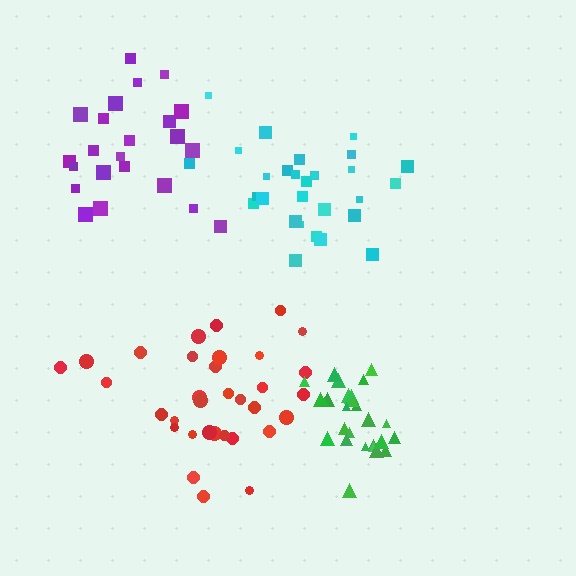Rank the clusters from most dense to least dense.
green, cyan, purple, red.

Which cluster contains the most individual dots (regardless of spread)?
Red (33).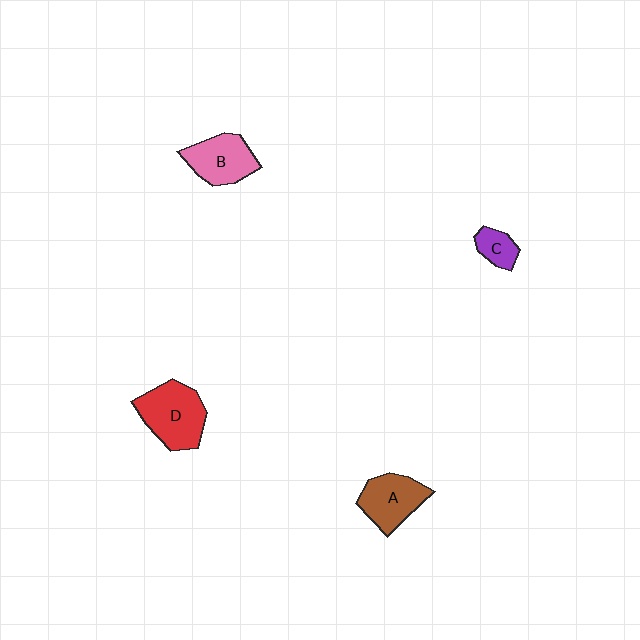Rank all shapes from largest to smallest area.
From largest to smallest: D (red), B (pink), A (brown), C (purple).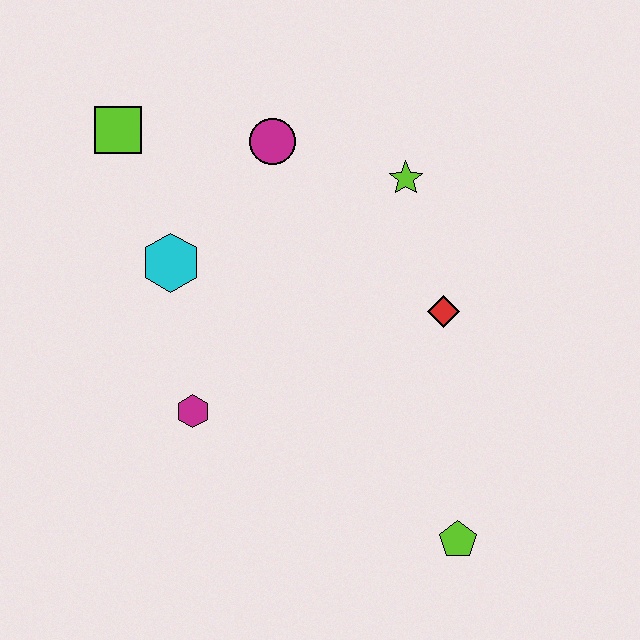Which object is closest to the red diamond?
The lime star is closest to the red diamond.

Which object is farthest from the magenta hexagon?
The lime star is farthest from the magenta hexagon.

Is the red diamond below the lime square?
Yes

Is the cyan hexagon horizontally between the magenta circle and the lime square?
Yes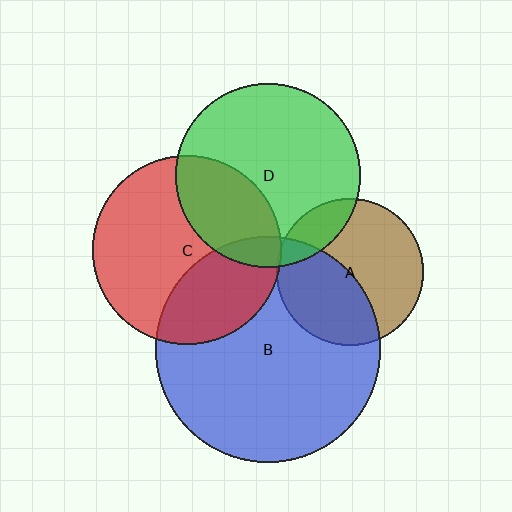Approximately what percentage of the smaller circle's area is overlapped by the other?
Approximately 30%.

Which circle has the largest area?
Circle B (blue).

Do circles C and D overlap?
Yes.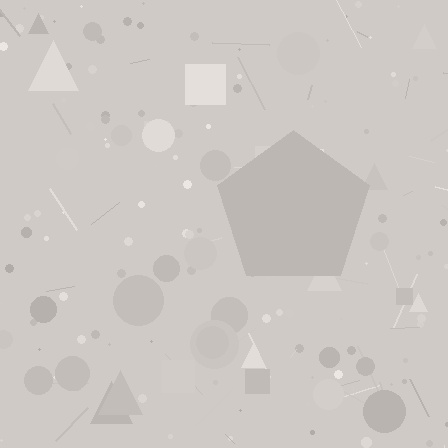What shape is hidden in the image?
A pentagon is hidden in the image.